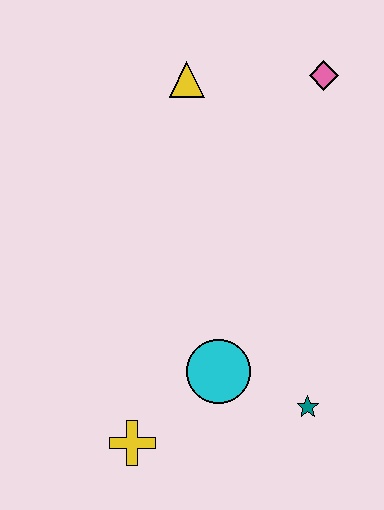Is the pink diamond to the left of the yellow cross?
No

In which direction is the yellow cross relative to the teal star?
The yellow cross is to the left of the teal star.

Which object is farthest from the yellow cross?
The pink diamond is farthest from the yellow cross.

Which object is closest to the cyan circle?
The teal star is closest to the cyan circle.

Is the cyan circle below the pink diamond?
Yes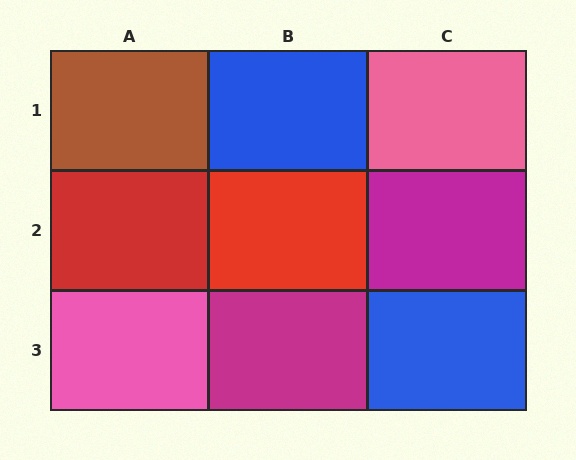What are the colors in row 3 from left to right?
Pink, magenta, blue.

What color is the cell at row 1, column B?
Blue.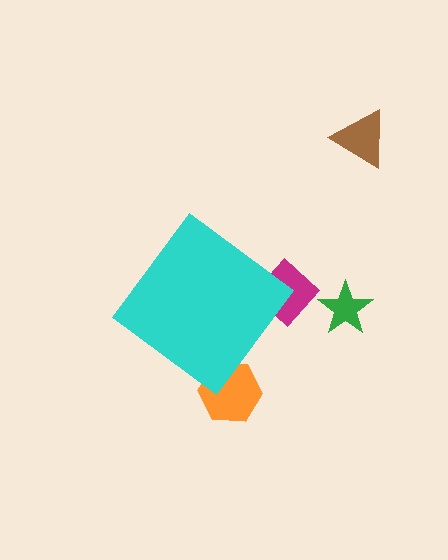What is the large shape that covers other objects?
A cyan diamond.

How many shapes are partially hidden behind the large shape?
2 shapes are partially hidden.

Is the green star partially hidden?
No, the green star is fully visible.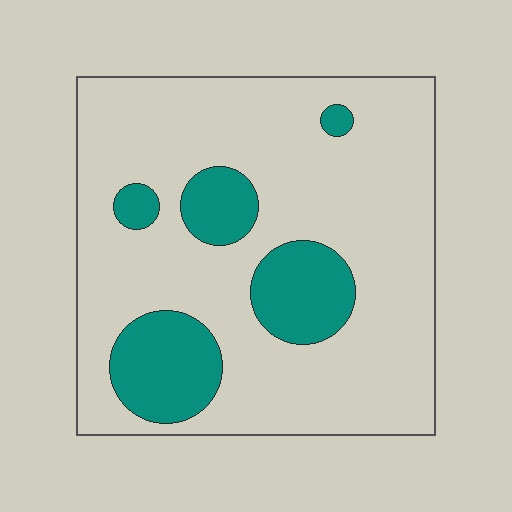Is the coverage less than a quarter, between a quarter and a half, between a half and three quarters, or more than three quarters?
Less than a quarter.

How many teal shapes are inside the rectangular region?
5.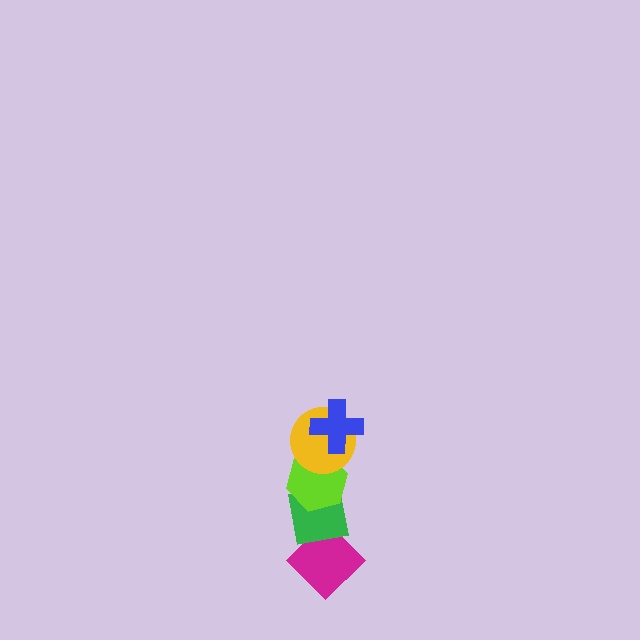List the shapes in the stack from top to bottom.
From top to bottom: the blue cross, the yellow circle, the lime hexagon, the green square, the magenta diamond.